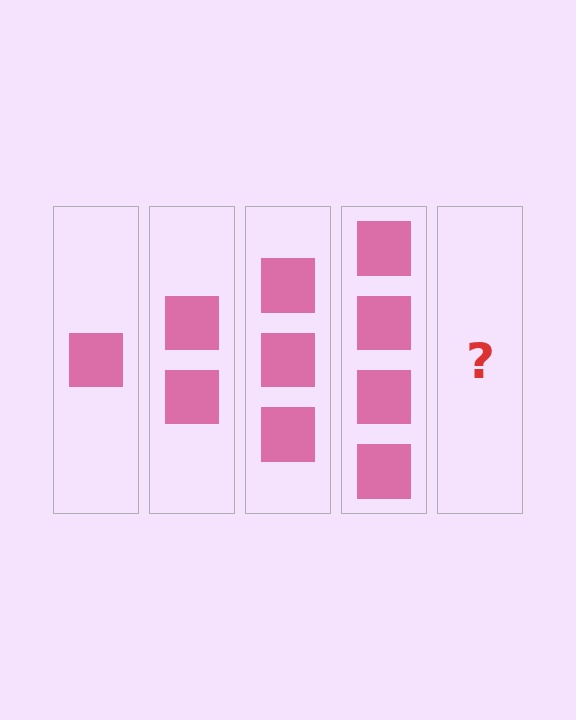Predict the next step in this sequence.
The next step is 5 squares.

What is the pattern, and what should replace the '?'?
The pattern is that each step adds one more square. The '?' should be 5 squares.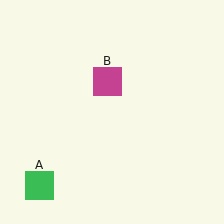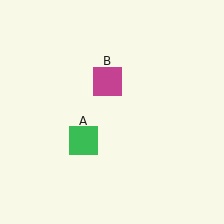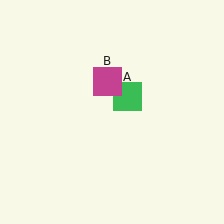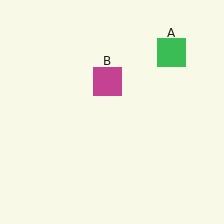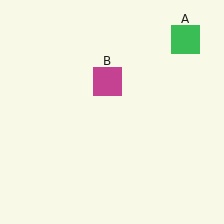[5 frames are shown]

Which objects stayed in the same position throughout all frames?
Magenta square (object B) remained stationary.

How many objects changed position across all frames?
1 object changed position: green square (object A).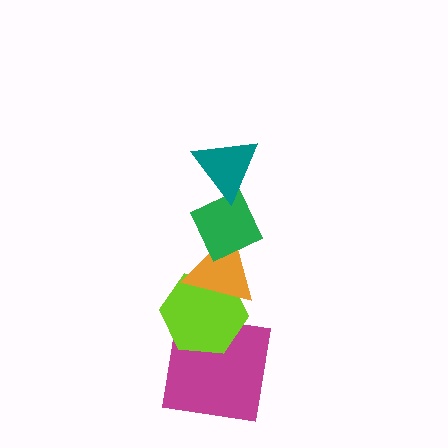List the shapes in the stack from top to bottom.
From top to bottom: the teal triangle, the green diamond, the orange triangle, the lime hexagon, the magenta square.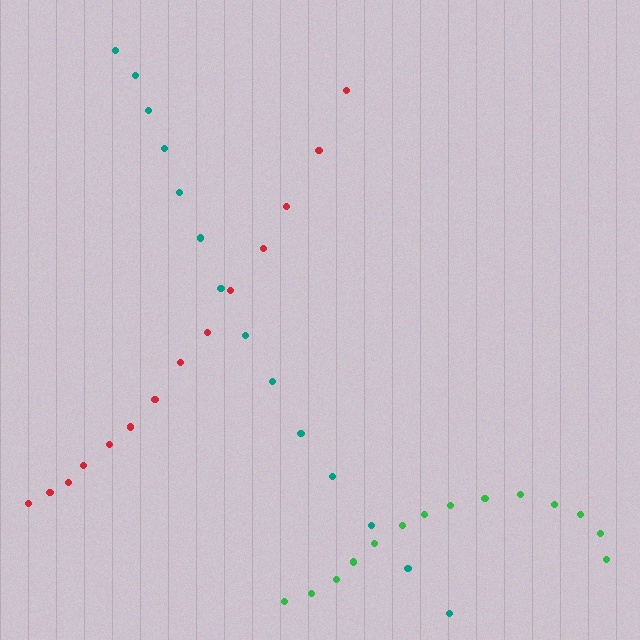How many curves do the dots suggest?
There are 3 distinct paths.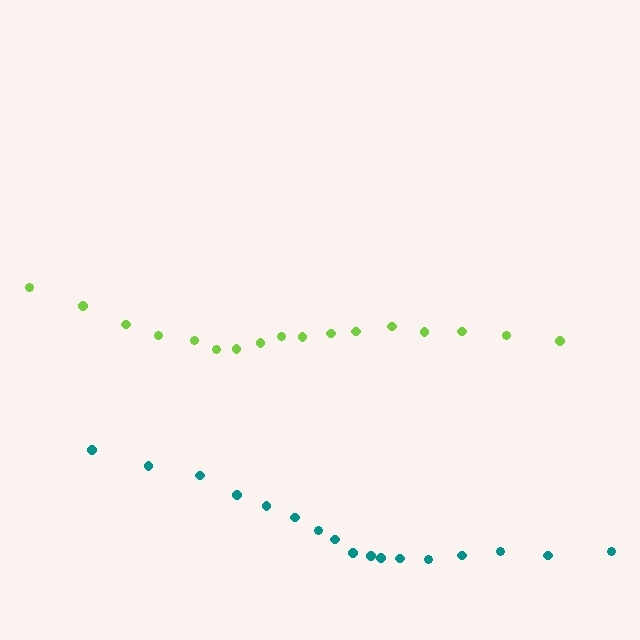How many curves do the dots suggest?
There are 2 distinct paths.